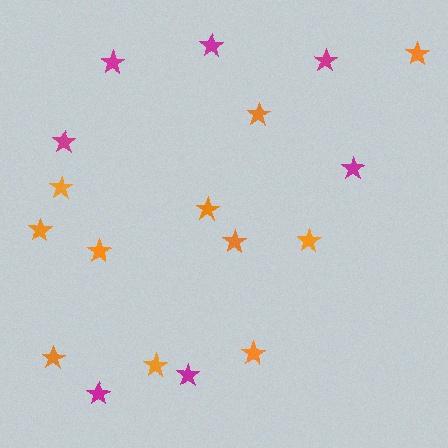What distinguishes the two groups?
There are 2 groups: one group of magenta stars (7) and one group of orange stars (11).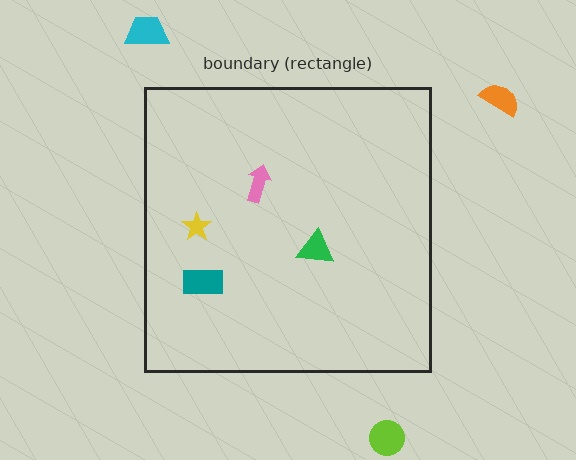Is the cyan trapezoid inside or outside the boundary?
Outside.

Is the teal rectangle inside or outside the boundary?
Inside.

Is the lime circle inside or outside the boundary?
Outside.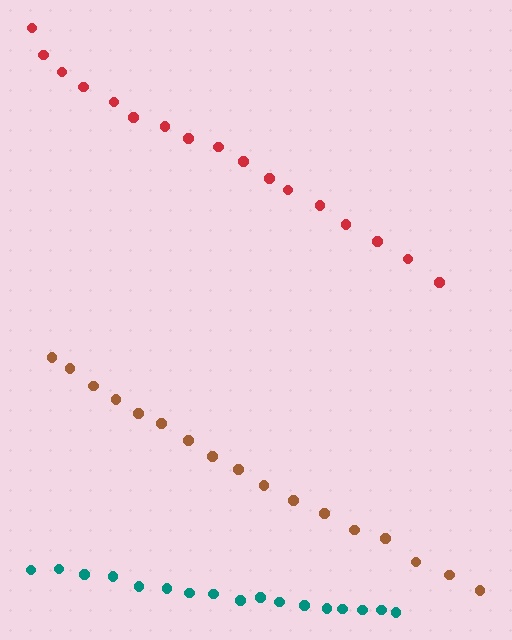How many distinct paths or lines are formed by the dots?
There are 3 distinct paths.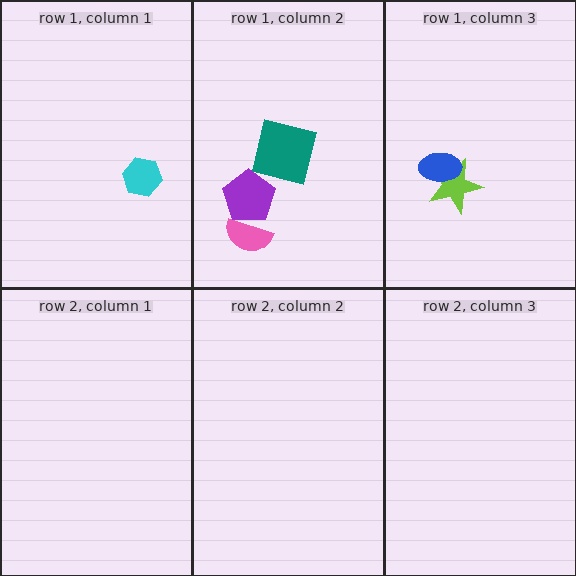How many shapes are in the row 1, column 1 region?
1.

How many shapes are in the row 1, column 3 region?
2.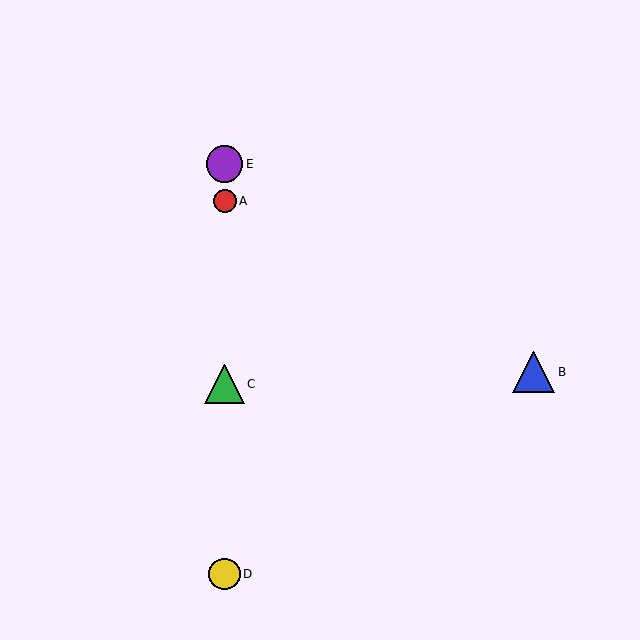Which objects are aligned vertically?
Objects A, C, D, E are aligned vertically.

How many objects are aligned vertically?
4 objects (A, C, D, E) are aligned vertically.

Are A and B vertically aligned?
No, A is at x≈225 and B is at x≈534.